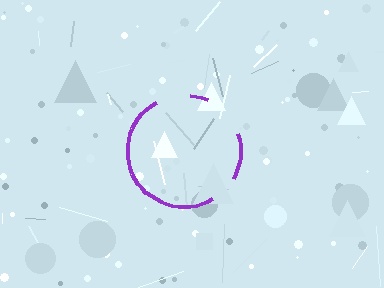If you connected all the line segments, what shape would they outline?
They would outline a circle.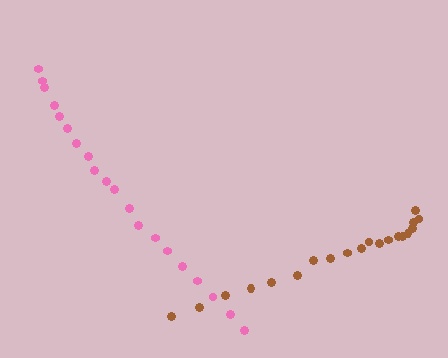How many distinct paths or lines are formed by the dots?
There are 2 distinct paths.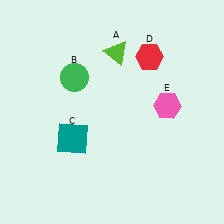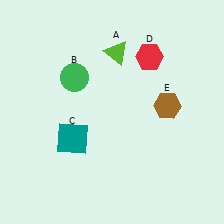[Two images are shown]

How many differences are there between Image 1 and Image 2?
There is 1 difference between the two images.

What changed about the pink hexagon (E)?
In Image 1, E is pink. In Image 2, it changed to brown.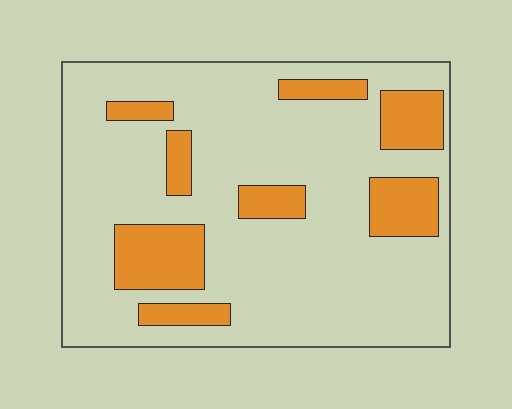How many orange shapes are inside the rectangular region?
8.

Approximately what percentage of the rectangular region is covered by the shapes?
Approximately 20%.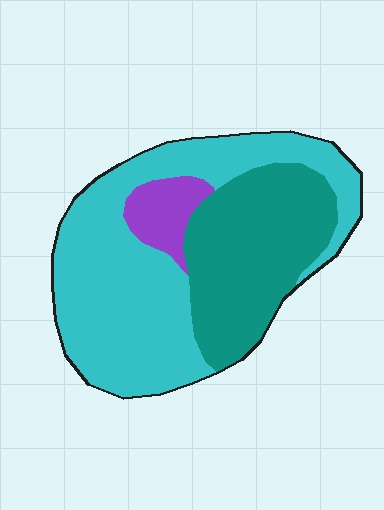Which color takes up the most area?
Cyan, at roughly 55%.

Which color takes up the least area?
Purple, at roughly 10%.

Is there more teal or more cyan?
Cyan.